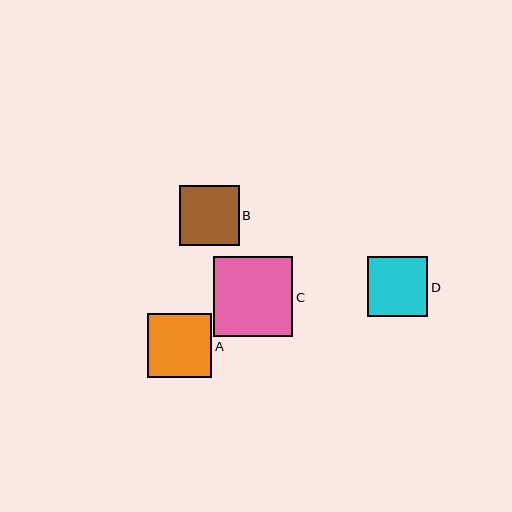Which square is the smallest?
Square D is the smallest with a size of approximately 60 pixels.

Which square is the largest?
Square C is the largest with a size of approximately 80 pixels.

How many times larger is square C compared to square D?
Square C is approximately 1.3 times the size of square D.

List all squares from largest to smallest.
From largest to smallest: C, A, B, D.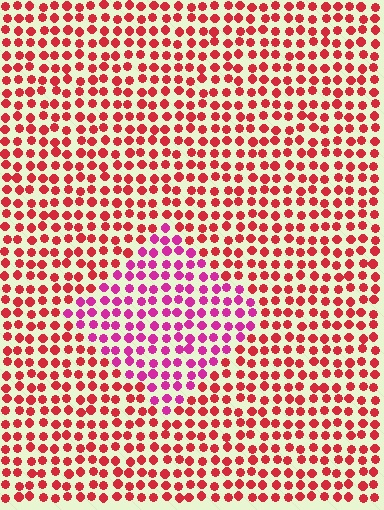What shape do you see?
I see a diamond.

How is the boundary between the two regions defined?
The boundary is defined purely by a slight shift in hue (about 37 degrees). Spacing, size, and orientation are identical on both sides.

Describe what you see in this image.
The image is filled with small red elements in a uniform arrangement. A diamond-shaped region is visible where the elements are tinted to a slightly different hue, forming a subtle color boundary.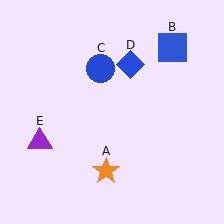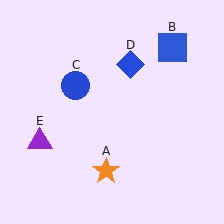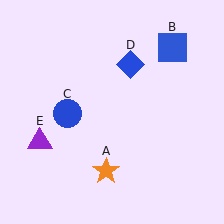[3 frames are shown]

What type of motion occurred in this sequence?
The blue circle (object C) rotated counterclockwise around the center of the scene.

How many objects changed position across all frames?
1 object changed position: blue circle (object C).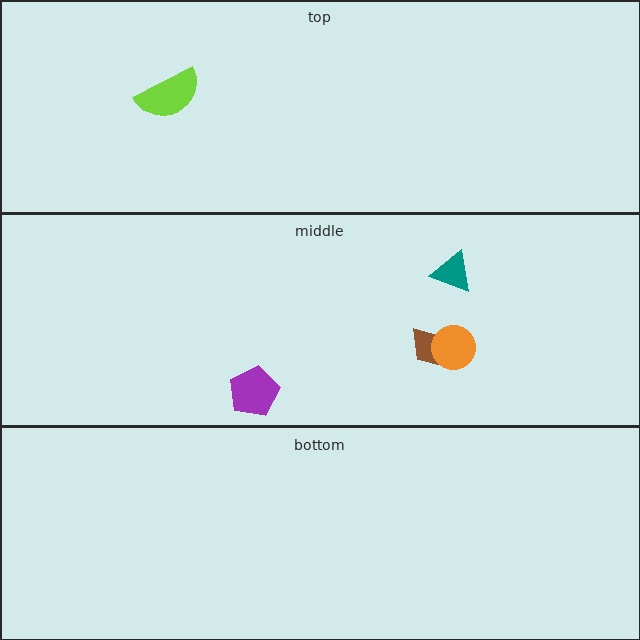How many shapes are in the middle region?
4.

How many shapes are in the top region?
1.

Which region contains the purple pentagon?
The middle region.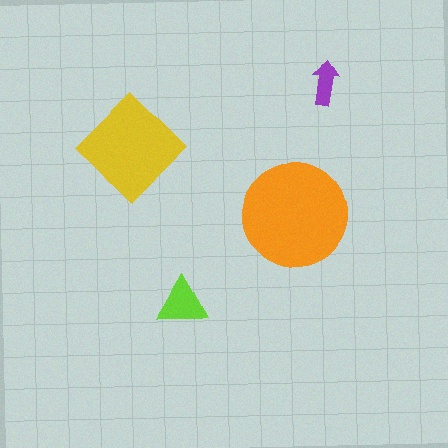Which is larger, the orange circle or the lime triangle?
The orange circle.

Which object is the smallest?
The purple arrow.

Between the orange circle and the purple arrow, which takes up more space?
The orange circle.